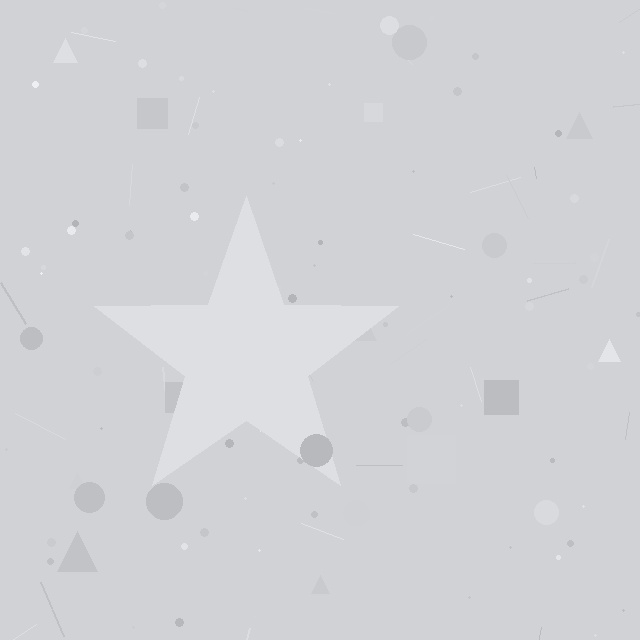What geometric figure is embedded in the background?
A star is embedded in the background.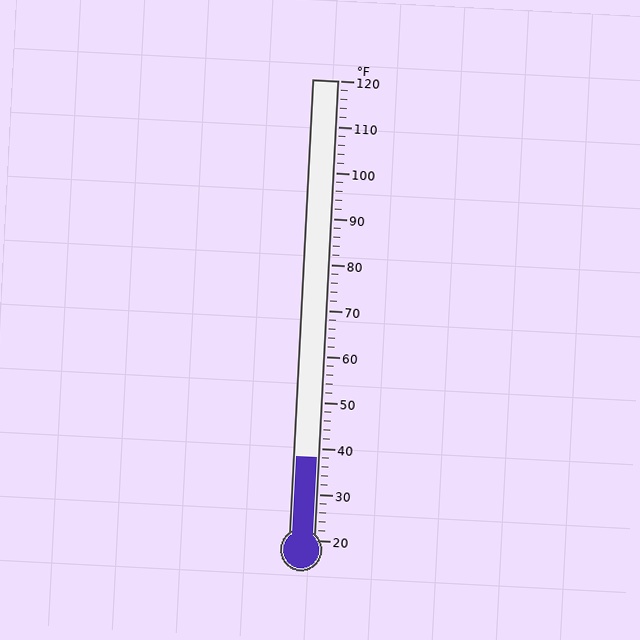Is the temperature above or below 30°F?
The temperature is above 30°F.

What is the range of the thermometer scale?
The thermometer scale ranges from 20°F to 120°F.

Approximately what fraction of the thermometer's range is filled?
The thermometer is filled to approximately 20% of its range.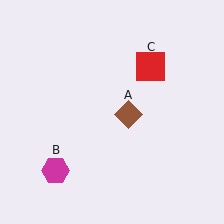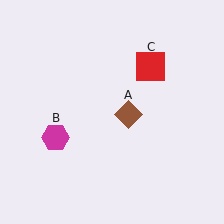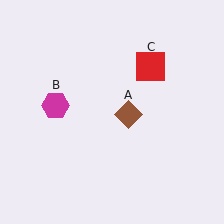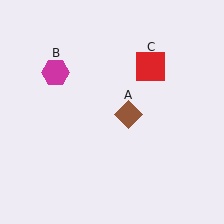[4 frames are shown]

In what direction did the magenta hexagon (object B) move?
The magenta hexagon (object B) moved up.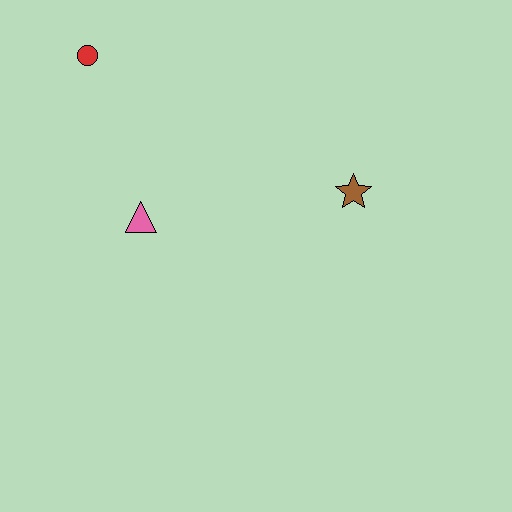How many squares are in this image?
There are no squares.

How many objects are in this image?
There are 3 objects.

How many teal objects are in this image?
There are no teal objects.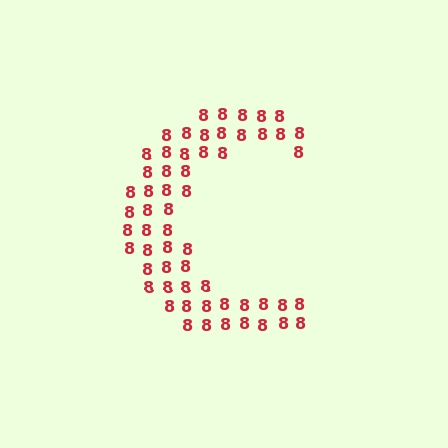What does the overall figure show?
The overall figure shows the letter C.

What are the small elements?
The small elements are digit 8's.